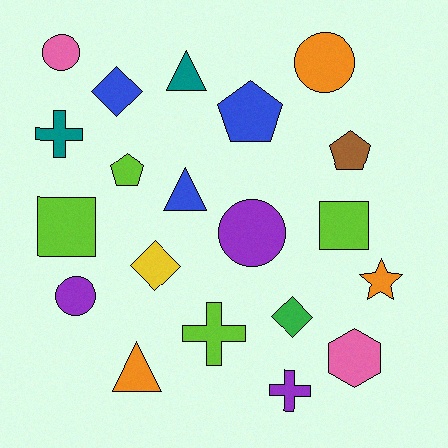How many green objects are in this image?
There is 1 green object.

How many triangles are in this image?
There are 3 triangles.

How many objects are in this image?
There are 20 objects.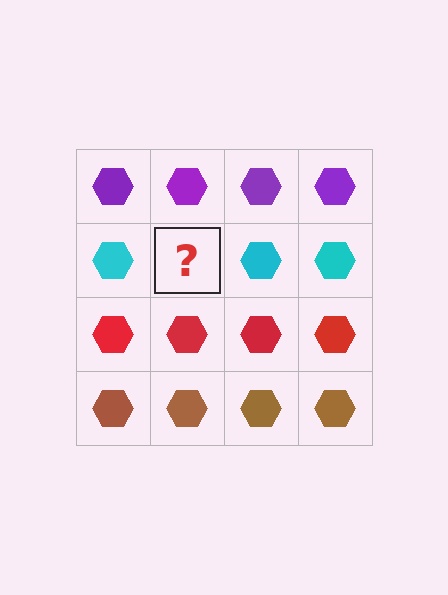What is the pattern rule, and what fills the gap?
The rule is that each row has a consistent color. The gap should be filled with a cyan hexagon.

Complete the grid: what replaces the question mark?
The question mark should be replaced with a cyan hexagon.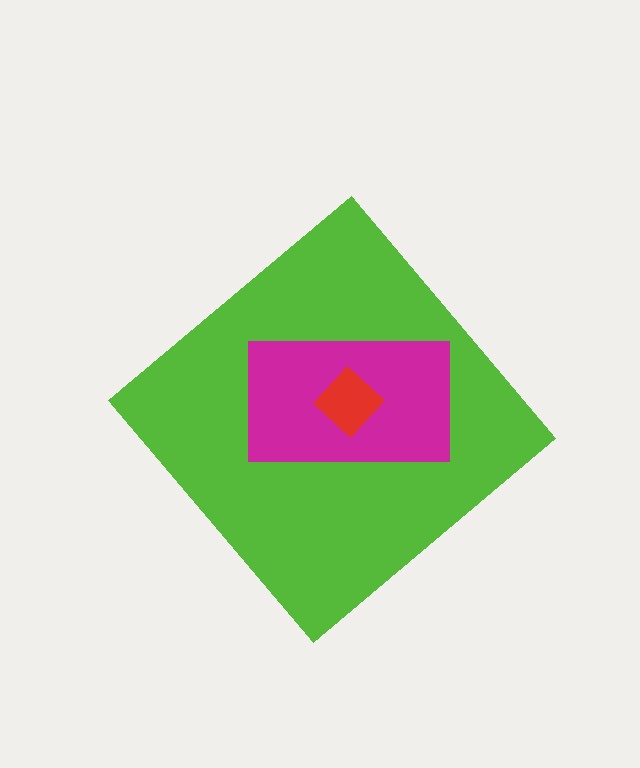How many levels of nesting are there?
3.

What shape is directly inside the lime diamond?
The magenta rectangle.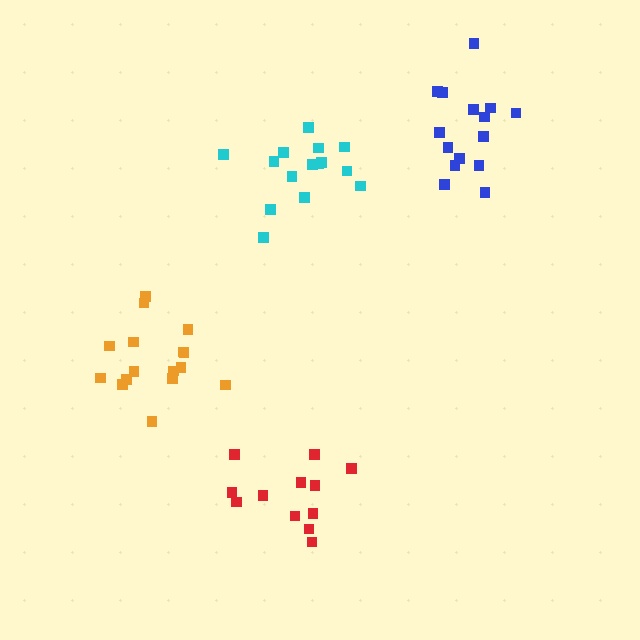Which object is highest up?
The blue cluster is topmost.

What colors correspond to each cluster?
The clusters are colored: orange, cyan, blue, red.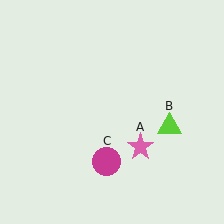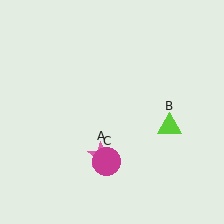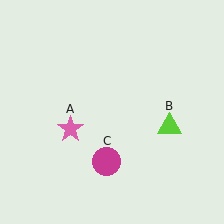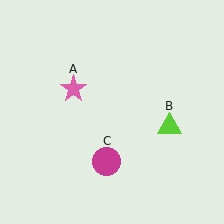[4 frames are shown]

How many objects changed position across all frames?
1 object changed position: pink star (object A).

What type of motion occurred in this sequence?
The pink star (object A) rotated clockwise around the center of the scene.